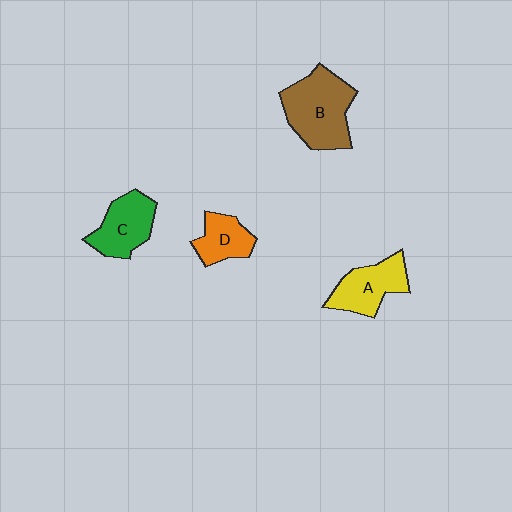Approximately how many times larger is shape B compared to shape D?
Approximately 2.0 times.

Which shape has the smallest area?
Shape D (orange).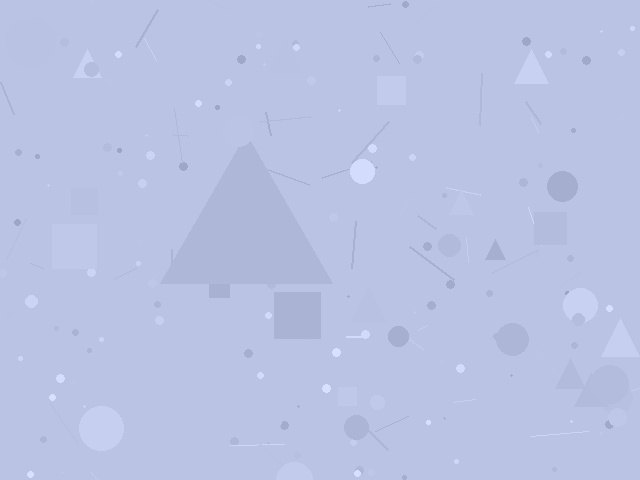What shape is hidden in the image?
A triangle is hidden in the image.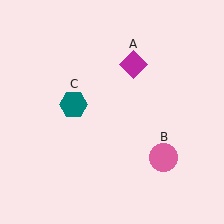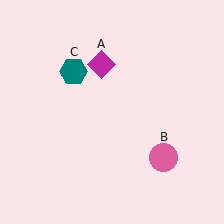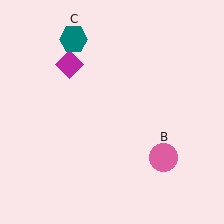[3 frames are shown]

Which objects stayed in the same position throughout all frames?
Pink circle (object B) remained stationary.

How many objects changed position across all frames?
2 objects changed position: magenta diamond (object A), teal hexagon (object C).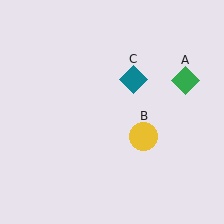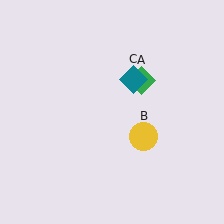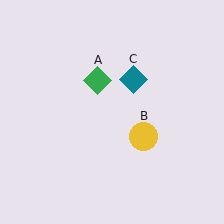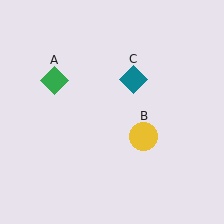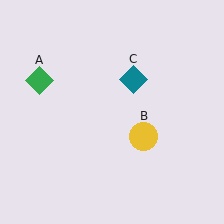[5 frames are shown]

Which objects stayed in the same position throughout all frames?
Yellow circle (object B) and teal diamond (object C) remained stationary.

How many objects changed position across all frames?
1 object changed position: green diamond (object A).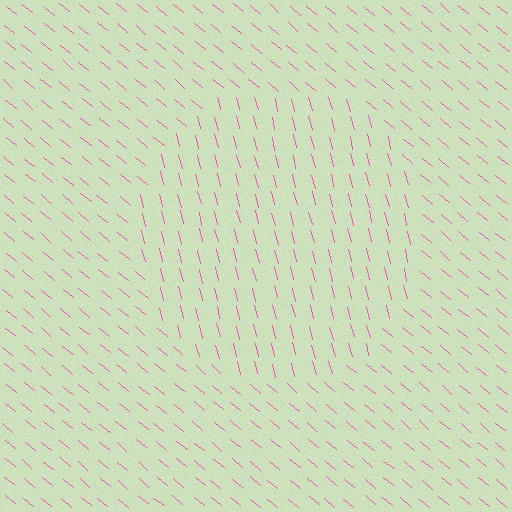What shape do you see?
I see a circle.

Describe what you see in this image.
The image is filled with small pink line segments. A circle region in the image has lines oriented differently from the surrounding lines, creating a visible texture boundary.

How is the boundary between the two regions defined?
The boundary is defined purely by a change in line orientation (approximately 36 degrees difference). All lines are the same color and thickness.